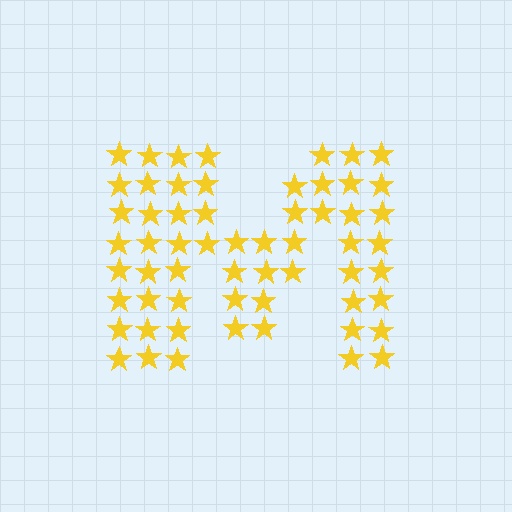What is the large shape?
The large shape is the letter M.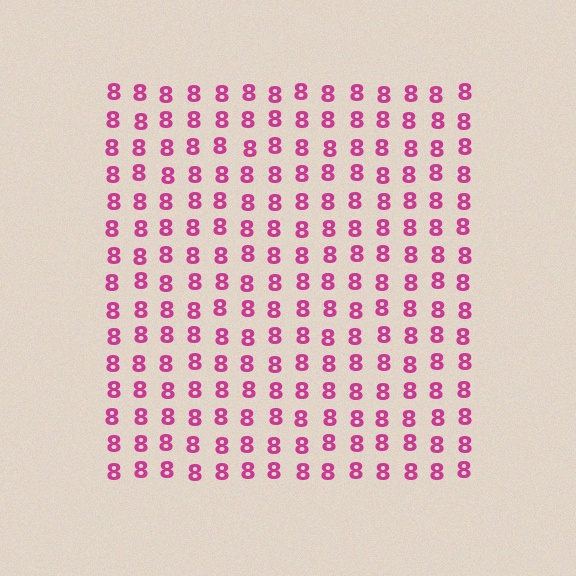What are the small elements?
The small elements are digit 8's.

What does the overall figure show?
The overall figure shows a square.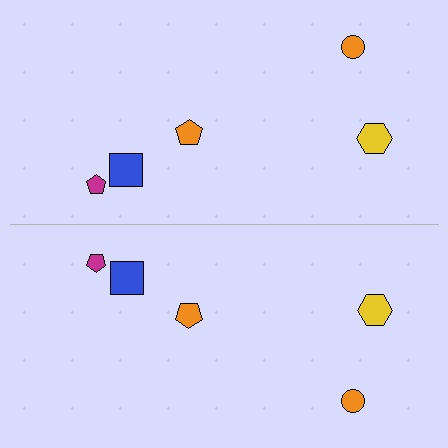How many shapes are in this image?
There are 10 shapes in this image.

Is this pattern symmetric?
Yes, this pattern has bilateral (reflection) symmetry.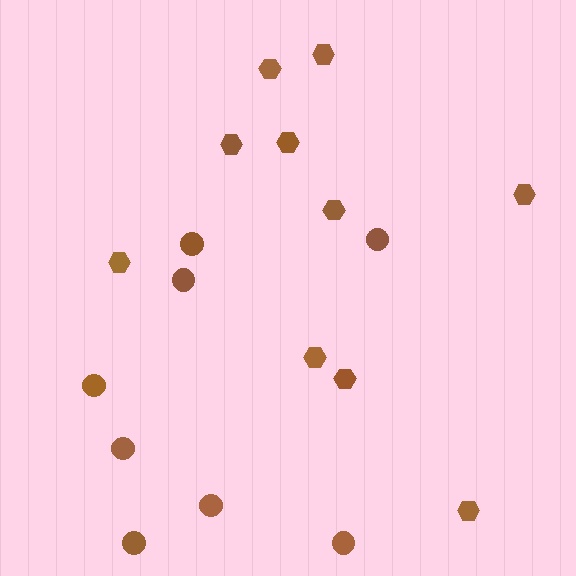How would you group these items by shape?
There are 2 groups: one group of hexagons (10) and one group of circles (8).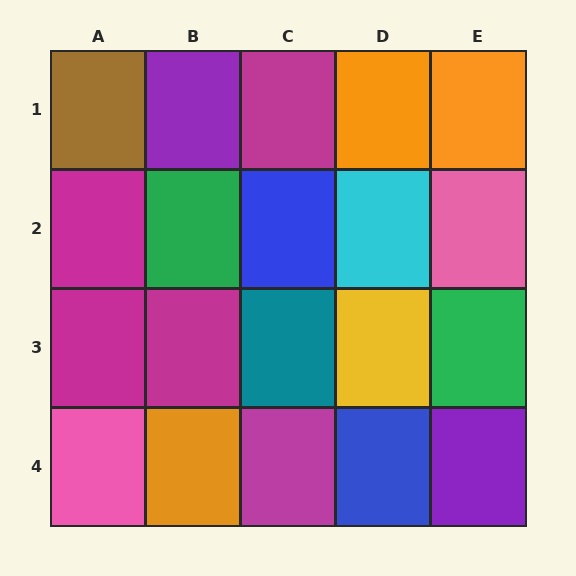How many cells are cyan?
1 cell is cyan.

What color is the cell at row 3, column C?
Teal.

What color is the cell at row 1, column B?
Purple.